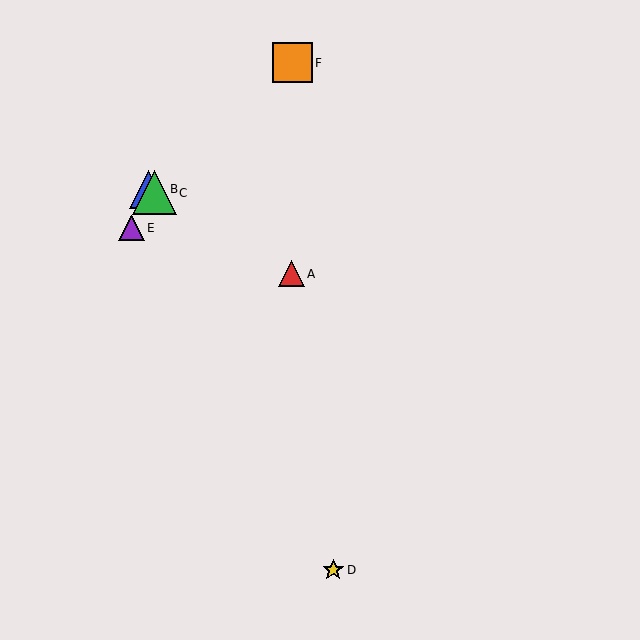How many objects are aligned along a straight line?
3 objects (A, B, C) are aligned along a straight line.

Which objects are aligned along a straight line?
Objects A, B, C are aligned along a straight line.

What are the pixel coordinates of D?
Object D is at (333, 570).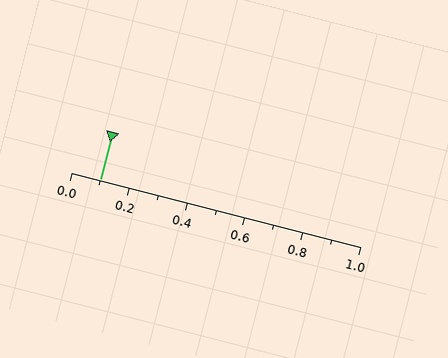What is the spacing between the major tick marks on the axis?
The major ticks are spaced 0.2 apart.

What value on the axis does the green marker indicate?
The marker indicates approximately 0.1.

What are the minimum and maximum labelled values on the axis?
The axis runs from 0.0 to 1.0.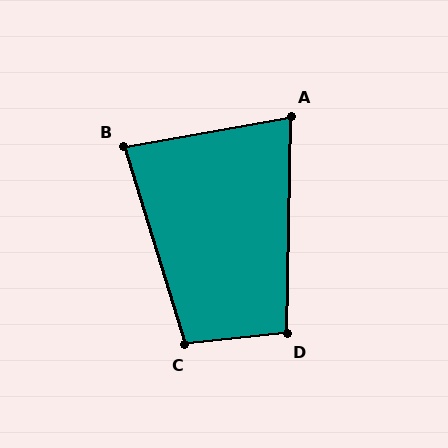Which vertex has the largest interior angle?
C, at approximately 101 degrees.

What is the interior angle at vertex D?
Approximately 97 degrees (obtuse).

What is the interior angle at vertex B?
Approximately 83 degrees (acute).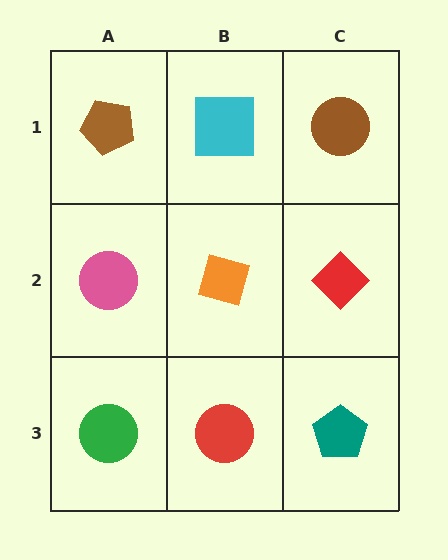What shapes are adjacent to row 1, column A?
A pink circle (row 2, column A), a cyan square (row 1, column B).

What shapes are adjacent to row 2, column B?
A cyan square (row 1, column B), a red circle (row 3, column B), a pink circle (row 2, column A), a red diamond (row 2, column C).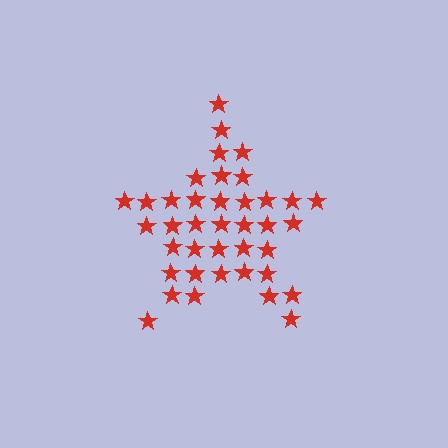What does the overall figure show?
The overall figure shows a star.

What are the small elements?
The small elements are stars.